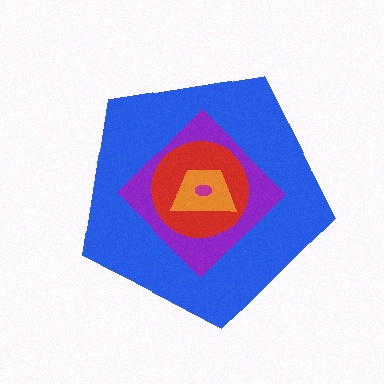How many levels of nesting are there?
5.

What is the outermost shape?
The blue pentagon.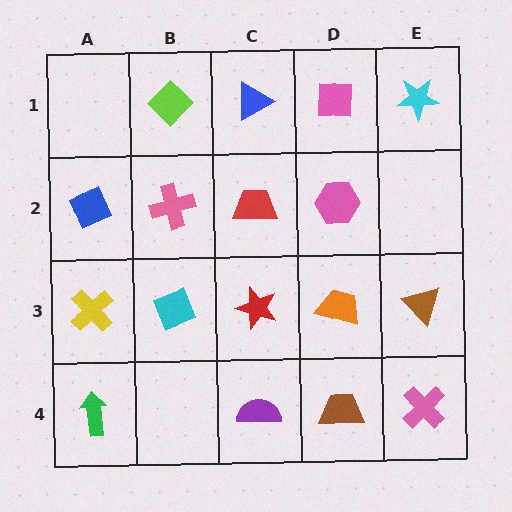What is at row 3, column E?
A brown triangle.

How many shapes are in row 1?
4 shapes.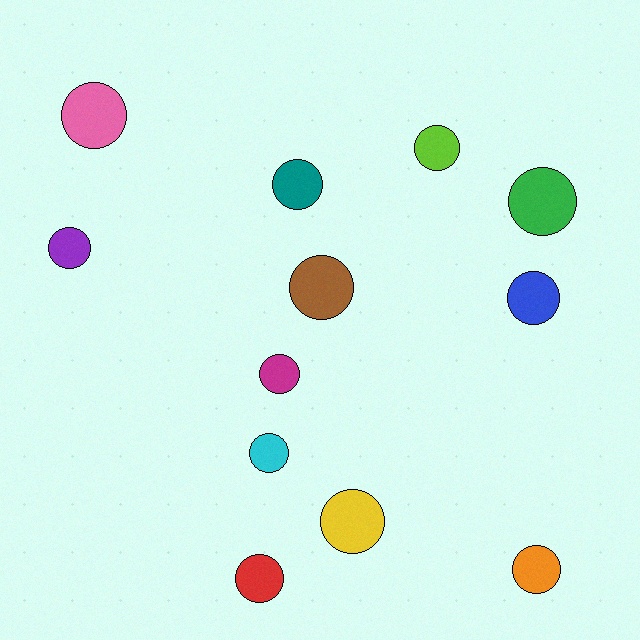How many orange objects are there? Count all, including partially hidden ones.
There is 1 orange object.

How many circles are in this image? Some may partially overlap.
There are 12 circles.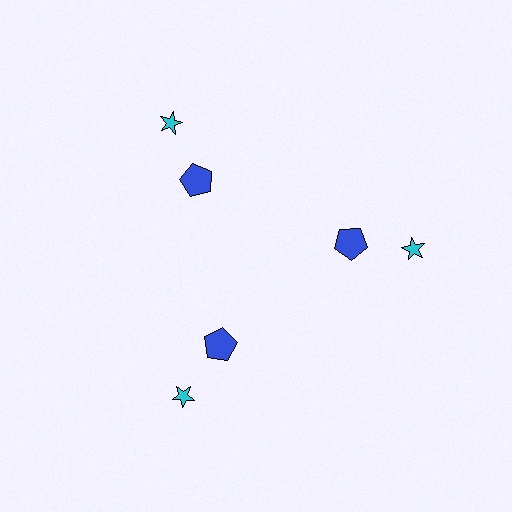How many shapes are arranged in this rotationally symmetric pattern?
There are 6 shapes, arranged in 3 groups of 2.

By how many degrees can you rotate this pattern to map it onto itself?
The pattern maps onto itself every 120 degrees of rotation.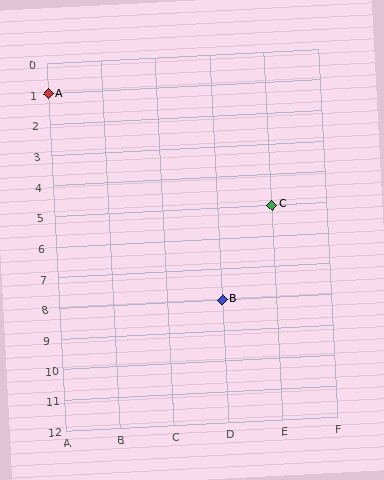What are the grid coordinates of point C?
Point C is at grid coordinates (E, 5).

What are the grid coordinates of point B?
Point B is at grid coordinates (D, 8).